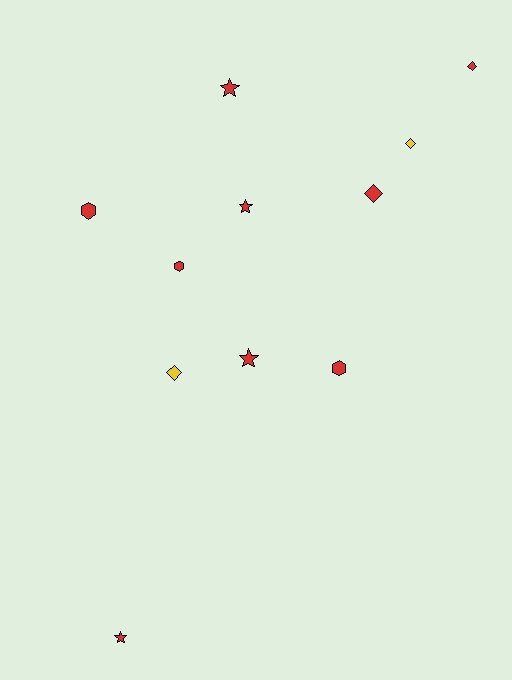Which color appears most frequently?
Red, with 9 objects.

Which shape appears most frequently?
Star, with 4 objects.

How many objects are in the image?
There are 11 objects.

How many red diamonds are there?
There are 2 red diamonds.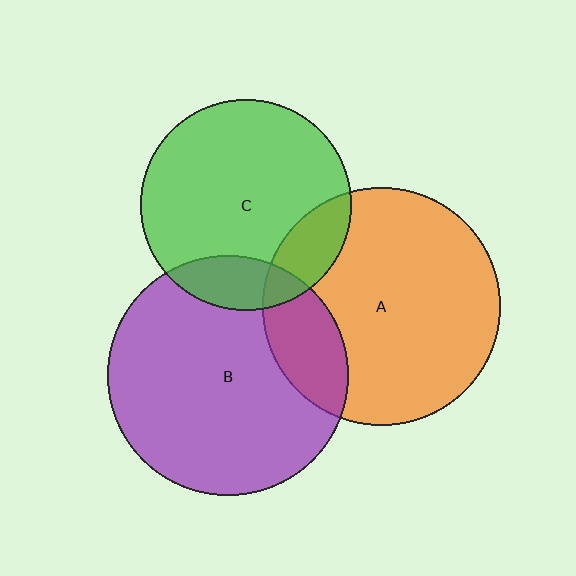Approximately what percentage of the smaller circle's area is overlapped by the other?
Approximately 15%.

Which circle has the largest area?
Circle B (purple).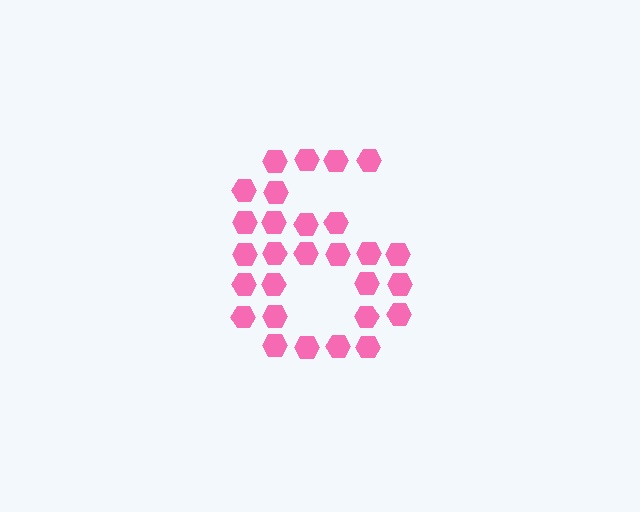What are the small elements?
The small elements are hexagons.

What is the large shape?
The large shape is the digit 6.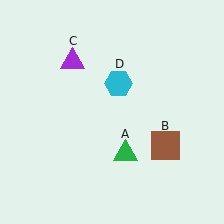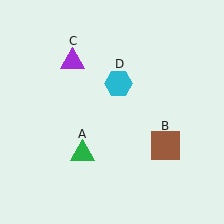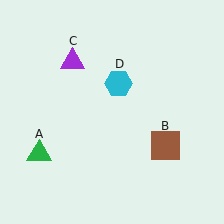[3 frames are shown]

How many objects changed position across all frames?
1 object changed position: green triangle (object A).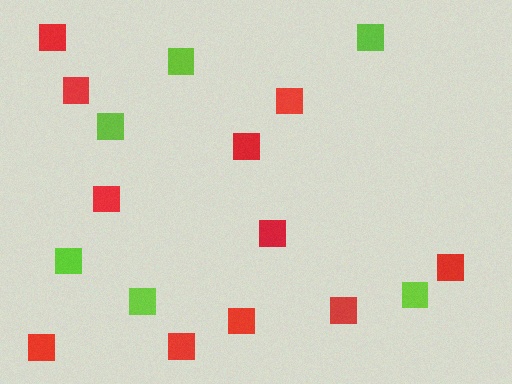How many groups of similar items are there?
There are 2 groups: one group of lime squares (6) and one group of red squares (11).